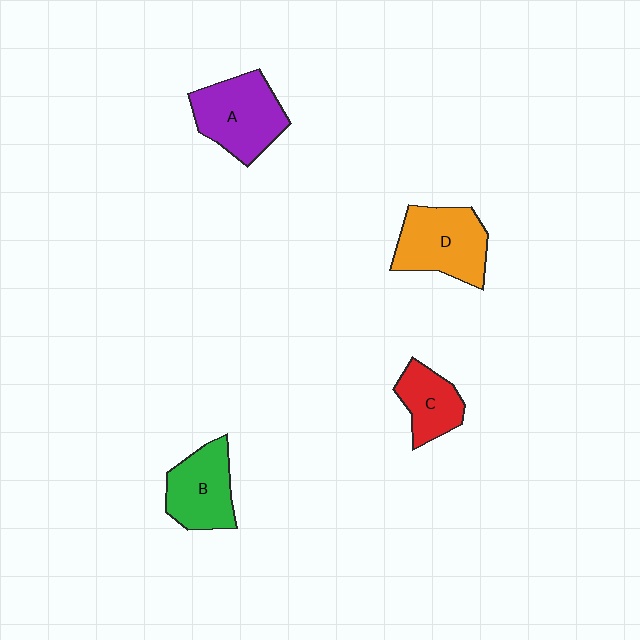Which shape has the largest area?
Shape A (purple).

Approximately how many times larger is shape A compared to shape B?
Approximately 1.2 times.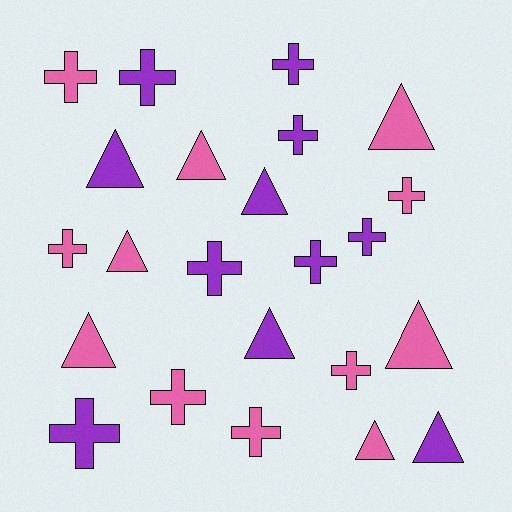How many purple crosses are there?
There are 7 purple crosses.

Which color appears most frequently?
Pink, with 12 objects.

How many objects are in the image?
There are 23 objects.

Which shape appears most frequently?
Cross, with 13 objects.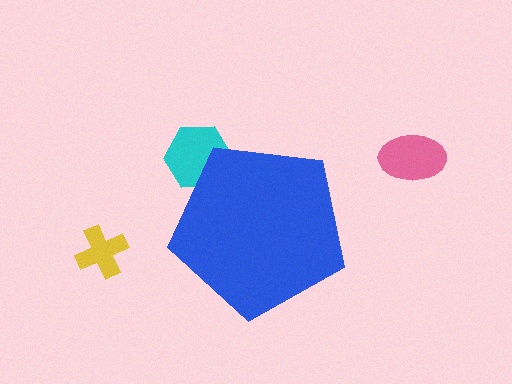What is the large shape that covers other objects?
A blue pentagon.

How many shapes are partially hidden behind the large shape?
1 shape is partially hidden.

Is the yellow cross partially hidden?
No, the yellow cross is fully visible.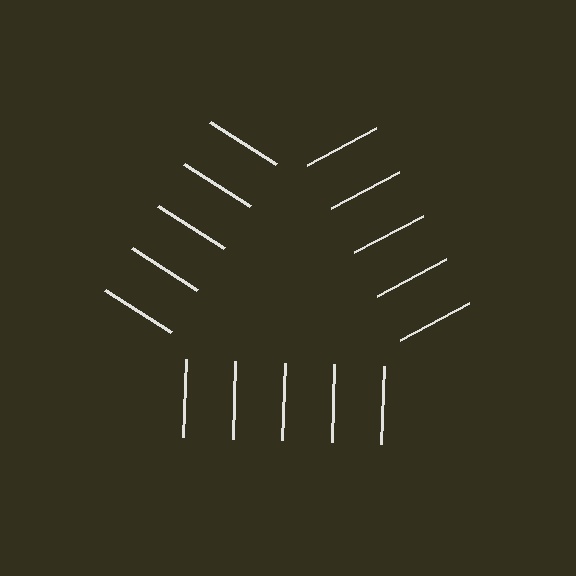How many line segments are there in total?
15 — 5 along each of the 3 edges.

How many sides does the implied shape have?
3 sides — the line-ends trace a triangle.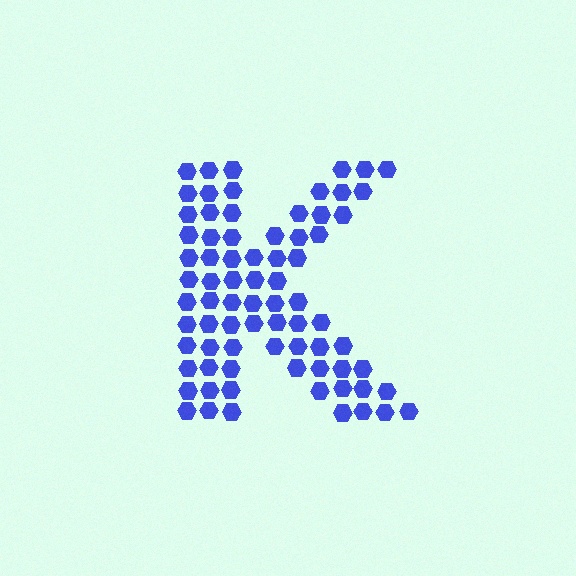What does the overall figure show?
The overall figure shows the letter K.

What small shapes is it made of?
It is made of small hexagons.